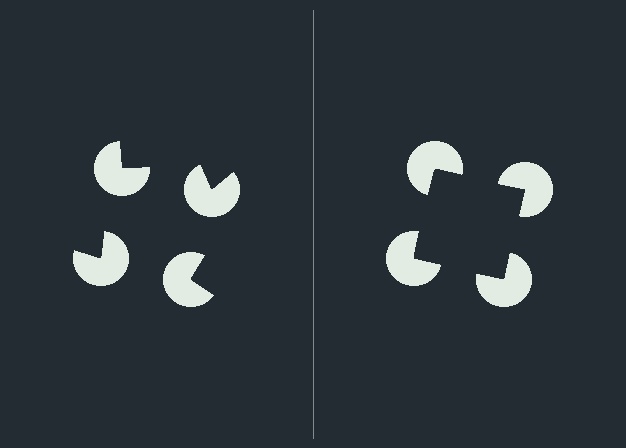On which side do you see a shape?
An illusory square appears on the right side. On the left side the wedge cuts are rotated, so no coherent shape forms.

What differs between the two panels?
The pac-man discs are positioned identically on both sides; only the wedge orientations differ. On the right they align to a square; on the left they are misaligned.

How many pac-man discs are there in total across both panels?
8 — 4 on each side.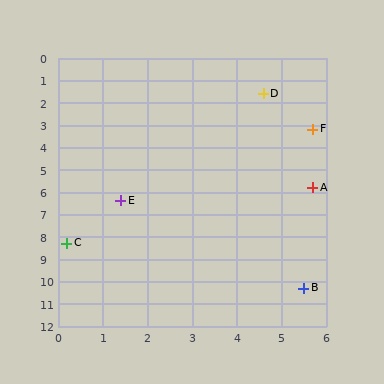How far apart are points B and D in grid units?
Points B and D are about 8.7 grid units apart.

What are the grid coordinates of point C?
Point C is at approximately (0.2, 8.3).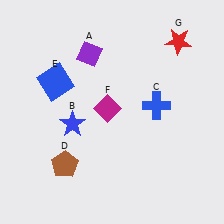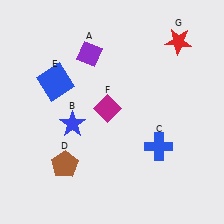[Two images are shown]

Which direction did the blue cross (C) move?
The blue cross (C) moved down.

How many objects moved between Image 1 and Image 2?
1 object moved between the two images.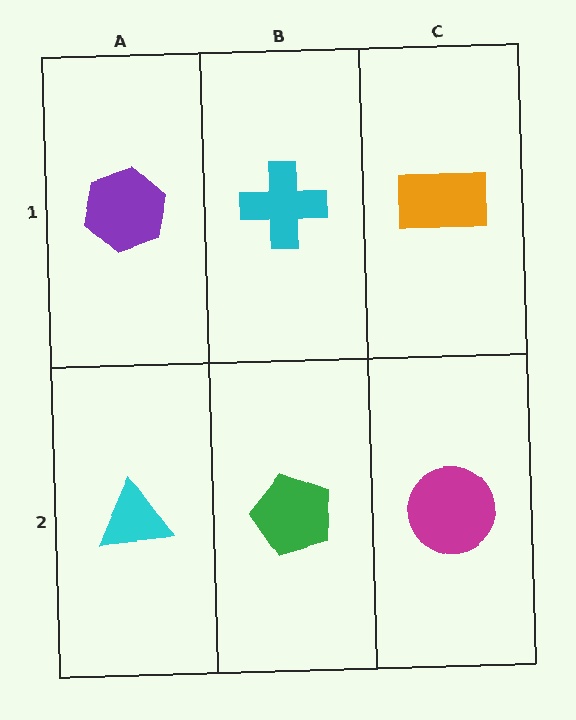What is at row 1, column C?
An orange rectangle.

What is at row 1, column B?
A cyan cross.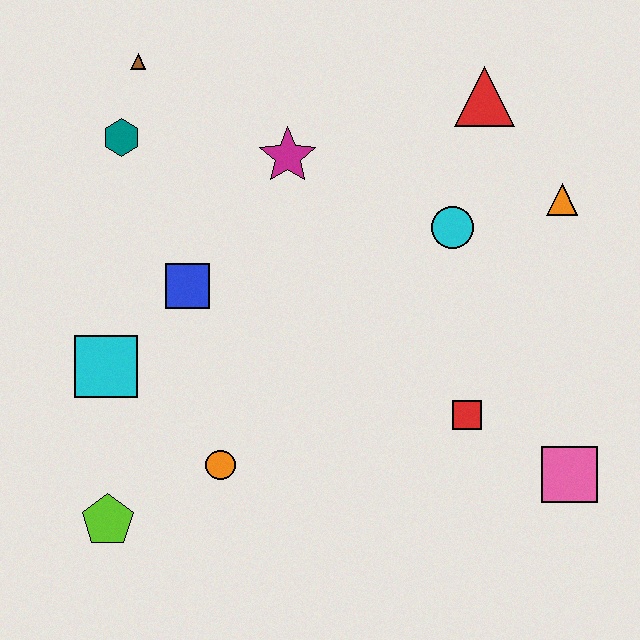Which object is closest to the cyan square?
The blue square is closest to the cyan square.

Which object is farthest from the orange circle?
The red triangle is farthest from the orange circle.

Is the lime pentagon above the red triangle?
No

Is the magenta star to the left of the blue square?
No